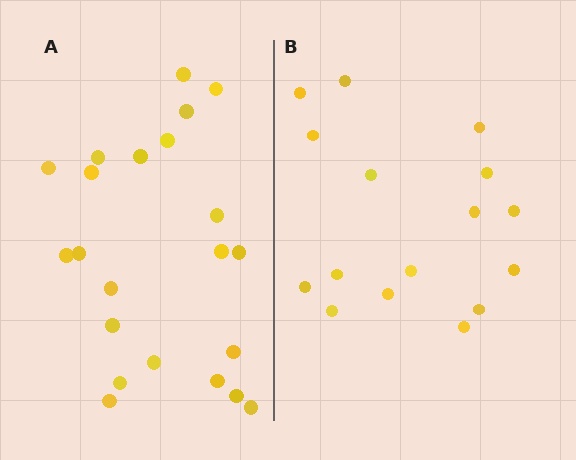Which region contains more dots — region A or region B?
Region A (the left region) has more dots.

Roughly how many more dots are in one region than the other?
Region A has about 6 more dots than region B.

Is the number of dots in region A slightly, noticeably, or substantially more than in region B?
Region A has noticeably more, but not dramatically so. The ratio is roughly 1.4 to 1.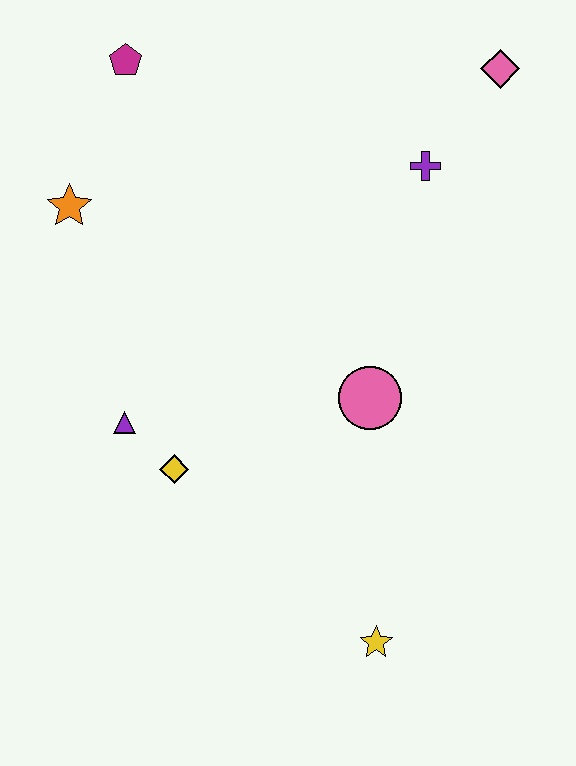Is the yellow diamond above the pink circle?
No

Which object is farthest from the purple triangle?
The pink diamond is farthest from the purple triangle.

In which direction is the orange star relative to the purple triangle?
The orange star is above the purple triangle.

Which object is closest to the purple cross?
The pink diamond is closest to the purple cross.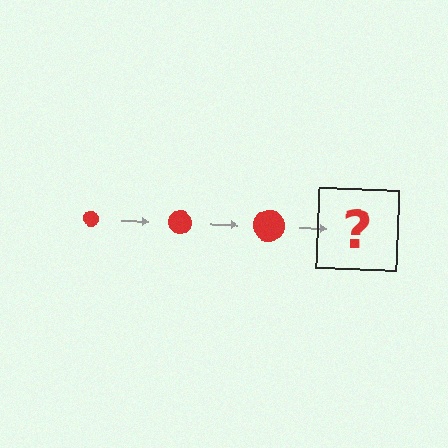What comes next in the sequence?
The next element should be a red circle, larger than the previous one.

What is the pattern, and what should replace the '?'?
The pattern is that the circle gets progressively larger each step. The '?' should be a red circle, larger than the previous one.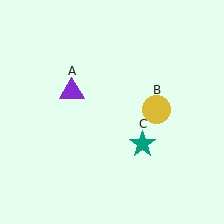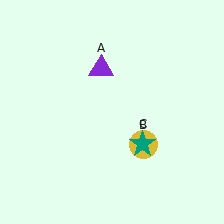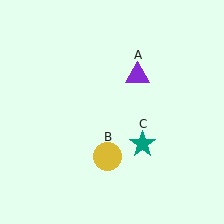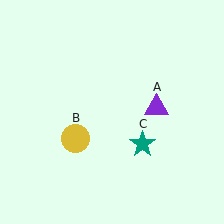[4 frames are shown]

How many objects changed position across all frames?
2 objects changed position: purple triangle (object A), yellow circle (object B).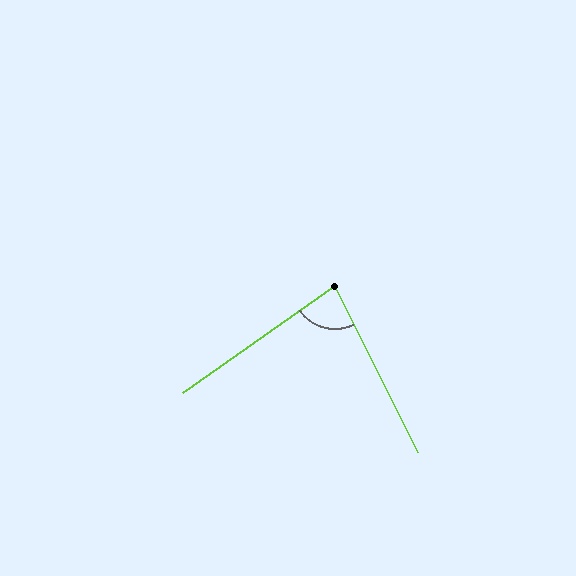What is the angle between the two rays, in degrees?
Approximately 81 degrees.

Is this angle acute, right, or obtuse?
It is acute.